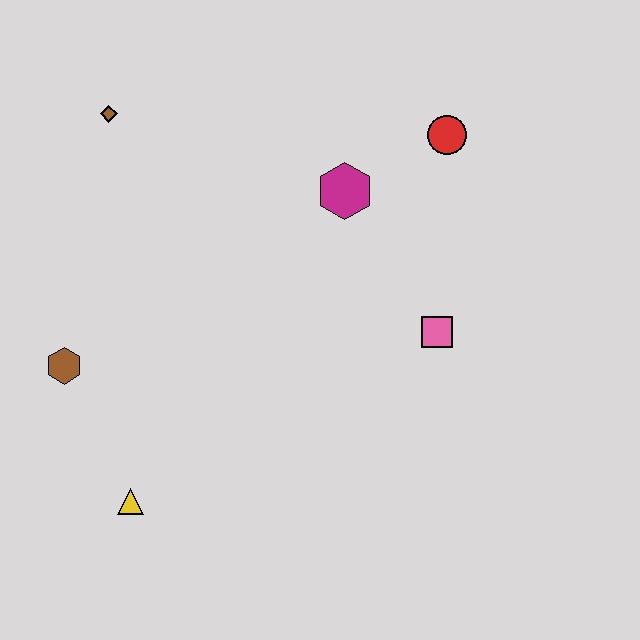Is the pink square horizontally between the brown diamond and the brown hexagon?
No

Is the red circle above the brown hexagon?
Yes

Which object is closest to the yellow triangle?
The brown hexagon is closest to the yellow triangle.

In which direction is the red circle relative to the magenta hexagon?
The red circle is to the right of the magenta hexagon.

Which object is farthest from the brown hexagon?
The red circle is farthest from the brown hexagon.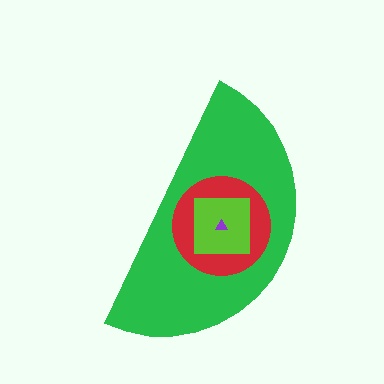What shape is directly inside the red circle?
The lime square.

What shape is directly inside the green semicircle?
The red circle.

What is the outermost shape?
The green semicircle.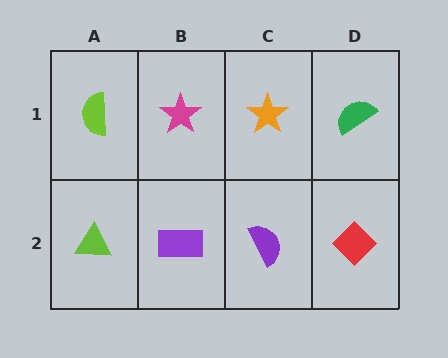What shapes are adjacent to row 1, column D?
A red diamond (row 2, column D), an orange star (row 1, column C).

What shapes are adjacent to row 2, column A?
A lime semicircle (row 1, column A), a purple rectangle (row 2, column B).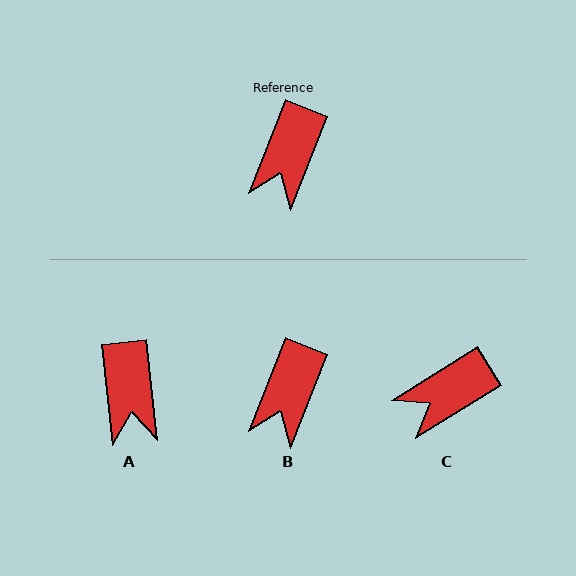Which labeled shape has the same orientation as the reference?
B.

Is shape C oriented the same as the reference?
No, it is off by about 36 degrees.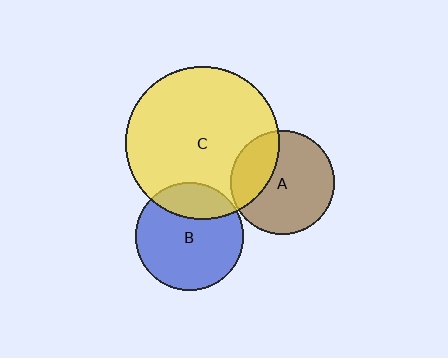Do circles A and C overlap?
Yes.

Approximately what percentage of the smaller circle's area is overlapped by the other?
Approximately 30%.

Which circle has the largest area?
Circle C (yellow).